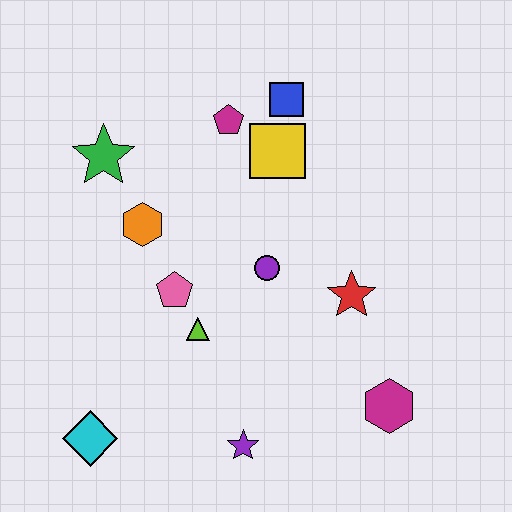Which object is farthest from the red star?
The cyan diamond is farthest from the red star.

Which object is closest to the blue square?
The yellow square is closest to the blue square.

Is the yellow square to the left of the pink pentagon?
No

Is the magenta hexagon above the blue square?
No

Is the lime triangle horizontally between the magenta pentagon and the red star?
No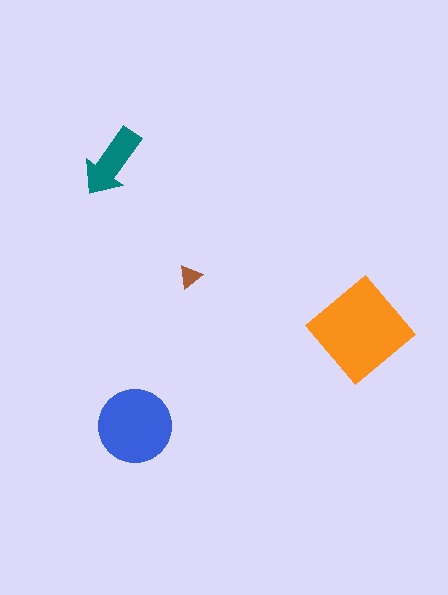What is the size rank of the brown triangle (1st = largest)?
4th.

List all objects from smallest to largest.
The brown triangle, the teal arrow, the blue circle, the orange diamond.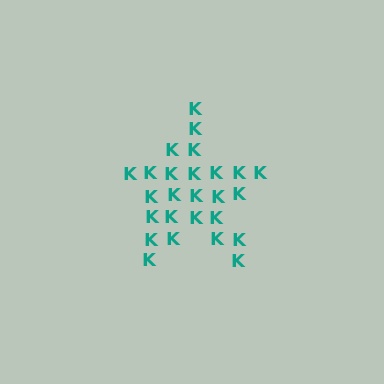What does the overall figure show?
The overall figure shows a star.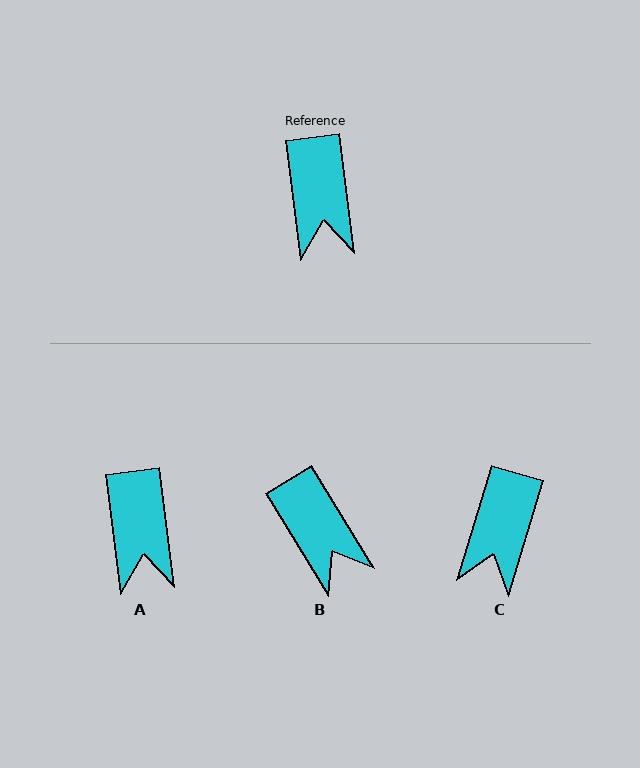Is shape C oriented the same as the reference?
No, it is off by about 24 degrees.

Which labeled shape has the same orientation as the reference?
A.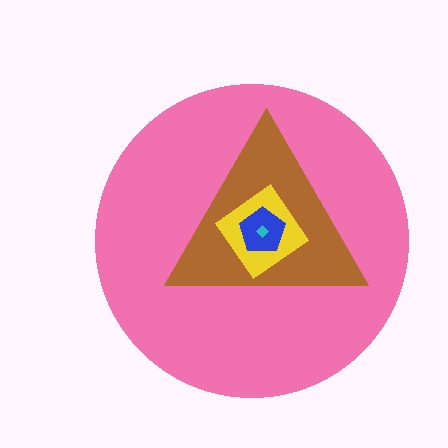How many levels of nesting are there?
5.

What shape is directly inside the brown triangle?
The yellow diamond.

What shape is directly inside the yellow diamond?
The blue pentagon.